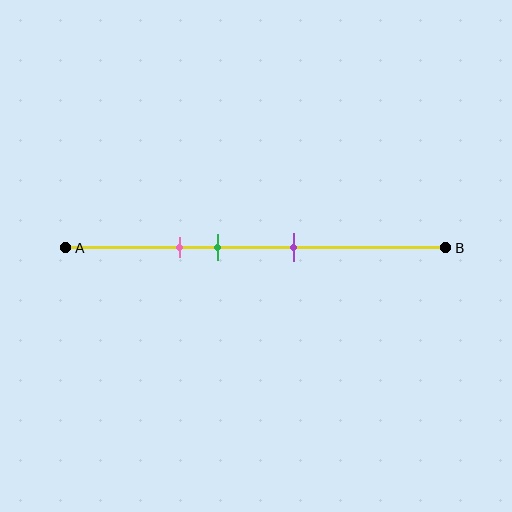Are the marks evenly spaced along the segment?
Yes, the marks are approximately evenly spaced.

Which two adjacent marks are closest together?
The pink and green marks are the closest adjacent pair.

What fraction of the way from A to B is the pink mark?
The pink mark is approximately 30% (0.3) of the way from A to B.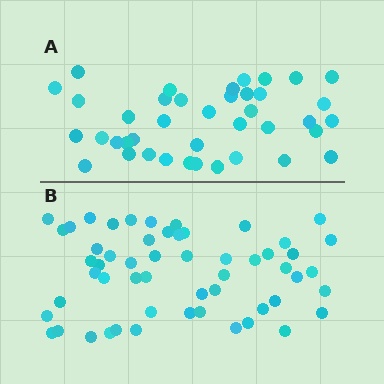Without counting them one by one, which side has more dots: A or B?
Region B (the bottom region) has more dots.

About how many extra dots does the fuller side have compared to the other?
Region B has approximately 15 more dots than region A.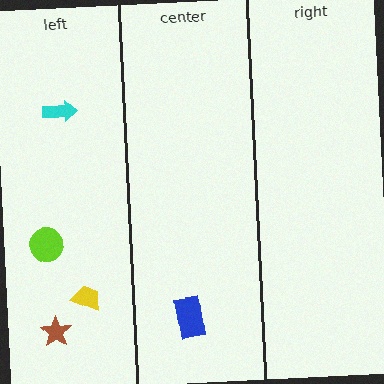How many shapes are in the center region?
1.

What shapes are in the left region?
The brown star, the lime circle, the cyan arrow, the yellow trapezoid.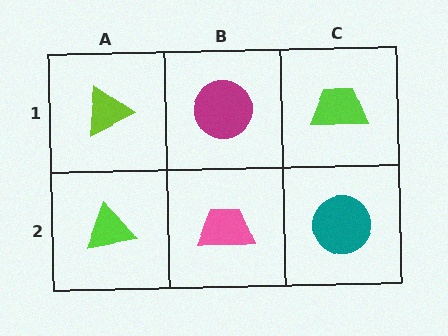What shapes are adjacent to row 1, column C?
A teal circle (row 2, column C), a magenta circle (row 1, column B).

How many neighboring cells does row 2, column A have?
2.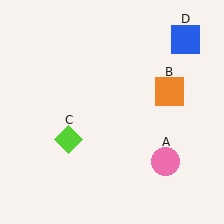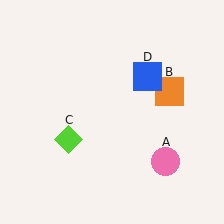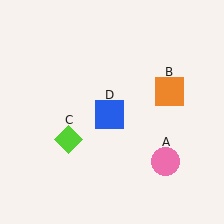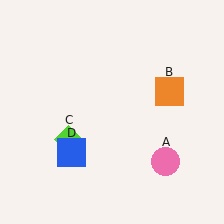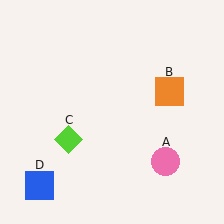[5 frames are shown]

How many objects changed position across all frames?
1 object changed position: blue square (object D).